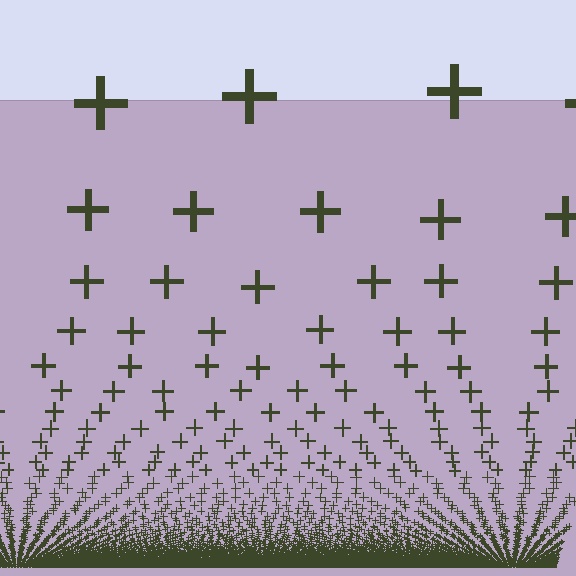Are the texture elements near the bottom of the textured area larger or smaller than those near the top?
Smaller. The gradient is inverted — elements near the bottom are smaller and denser.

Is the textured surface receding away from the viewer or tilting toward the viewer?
The surface appears to tilt toward the viewer. Texture elements get larger and sparser toward the top.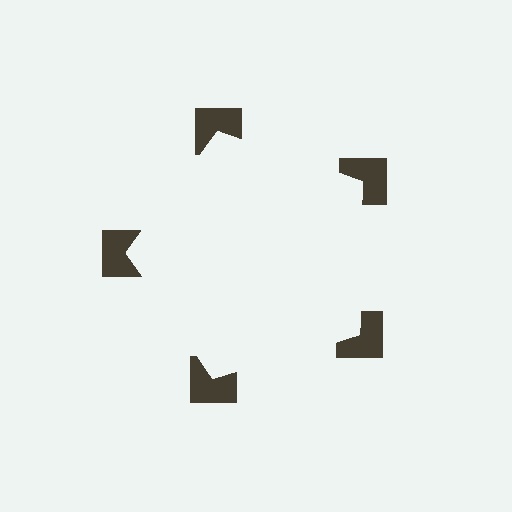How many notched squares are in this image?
There are 5 — one at each vertex of the illusory pentagon.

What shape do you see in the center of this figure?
An illusory pentagon — its edges are inferred from the aligned wedge cuts in the notched squares, not physically drawn.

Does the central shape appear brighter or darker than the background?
It typically appears slightly brighter than the background, even though no actual brightness change is drawn.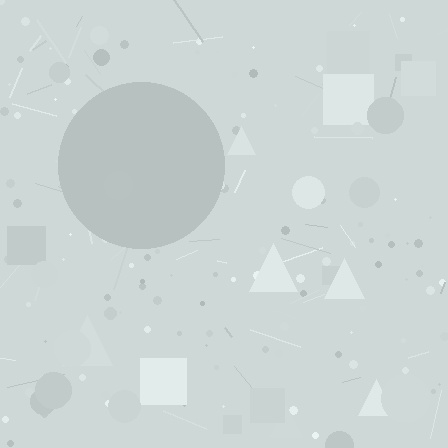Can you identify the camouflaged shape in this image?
The camouflaged shape is a circle.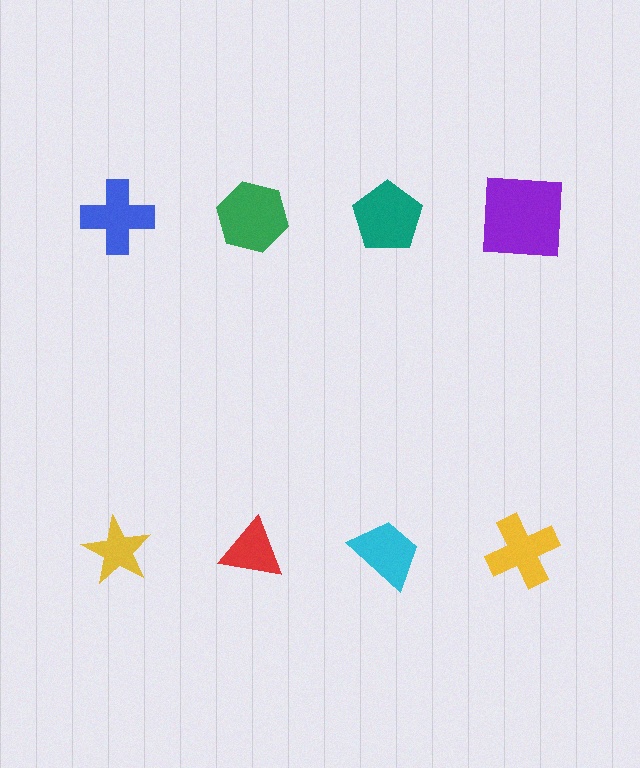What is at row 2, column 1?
A yellow star.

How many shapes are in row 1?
4 shapes.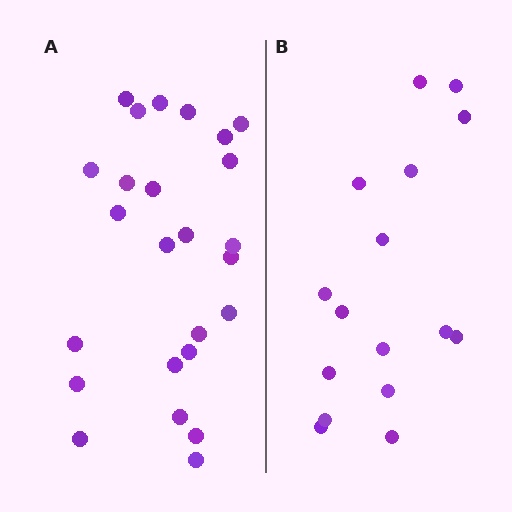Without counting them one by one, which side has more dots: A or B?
Region A (the left region) has more dots.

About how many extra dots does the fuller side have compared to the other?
Region A has roughly 8 or so more dots than region B.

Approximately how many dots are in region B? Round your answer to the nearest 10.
About 20 dots. (The exact count is 16, which rounds to 20.)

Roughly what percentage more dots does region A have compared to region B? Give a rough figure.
About 55% more.